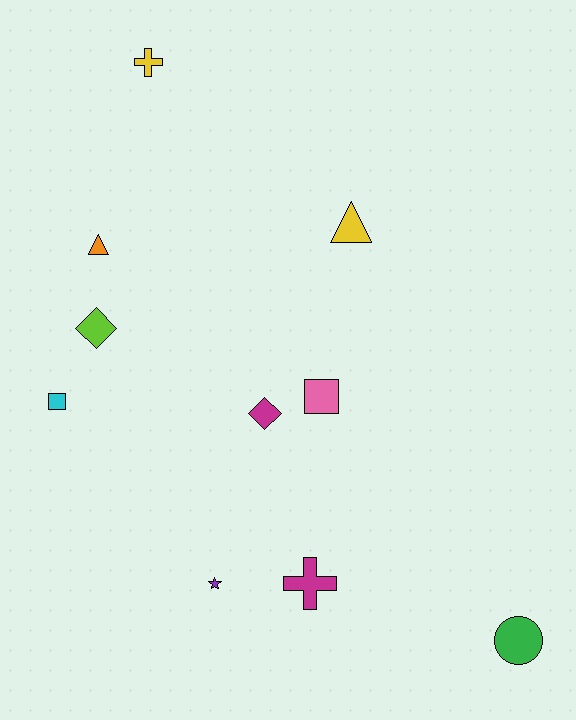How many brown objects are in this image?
There are no brown objects.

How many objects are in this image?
There are 10 objects.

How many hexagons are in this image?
There are no hexagons.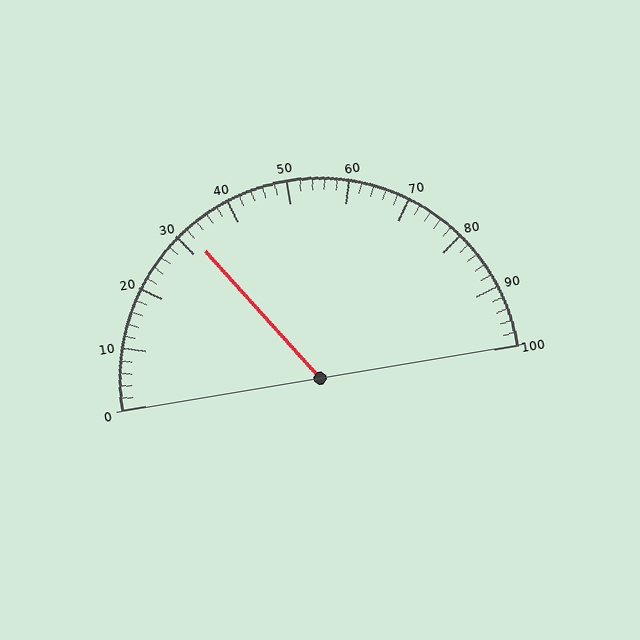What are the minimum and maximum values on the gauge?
The gauge ranges from 0 to 100.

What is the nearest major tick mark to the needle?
The nearest major tick mark is 30.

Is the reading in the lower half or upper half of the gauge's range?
The reading is in the lower half of the range (0 to 100).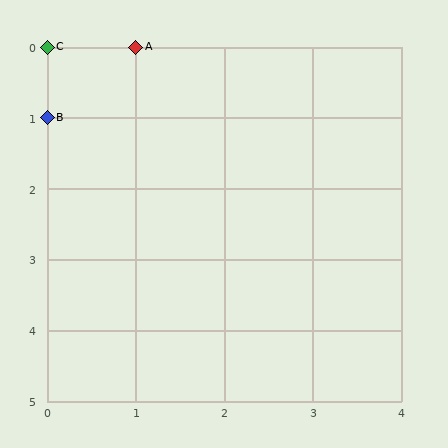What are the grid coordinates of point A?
Point A is at grid coordinates (1, 0).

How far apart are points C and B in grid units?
Points C and B are 1 row apart.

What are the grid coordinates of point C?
Point C is at grid coordinates (0, 0).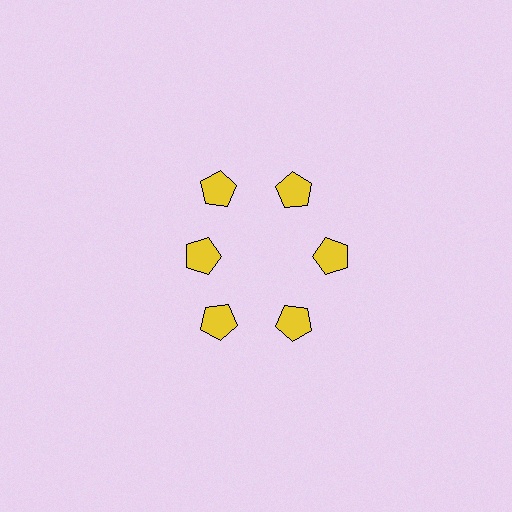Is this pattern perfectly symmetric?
No. The 6 yellow pentagons are arranged in a ring, but one element near the 9 o'clock position is pulled inward toward the center, breaking the 6-fold rotational symmetry.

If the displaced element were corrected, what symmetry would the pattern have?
It would have 6-fold rotational symmetry — the pattern would map onto itself every 60 degrees.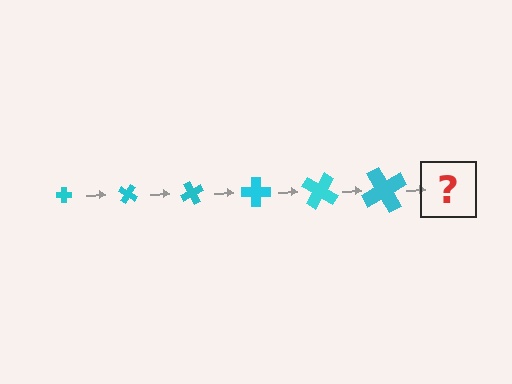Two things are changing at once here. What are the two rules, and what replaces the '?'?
The two rules are that the cross grows larger each step and it rotates 30 degrees each step. The '?' should be a cross, larger than the previous one and rotated 180 degrees from the start.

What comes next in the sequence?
The next element should be a cross, larger than the previous one and rotated 180 degrees from the start.